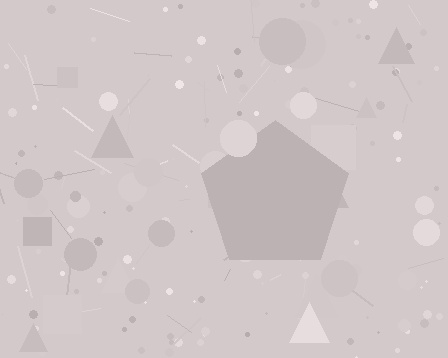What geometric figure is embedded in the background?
A pentagon is embedded in the background.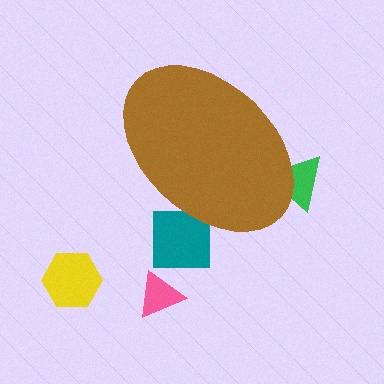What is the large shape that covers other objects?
A brown ellipse.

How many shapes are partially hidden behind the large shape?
2 shapes are partially hidden.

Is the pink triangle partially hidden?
No, the pink triangle is fully visible.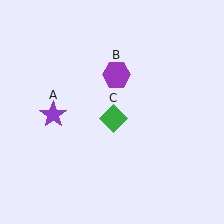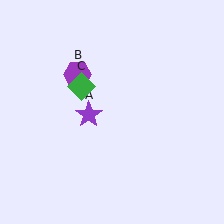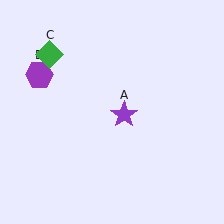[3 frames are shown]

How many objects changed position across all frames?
3 objects changed position: purple star (object A), purple hexagon (object B), green diamond (object C).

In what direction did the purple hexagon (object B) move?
The purple hexagon (object B) moved left.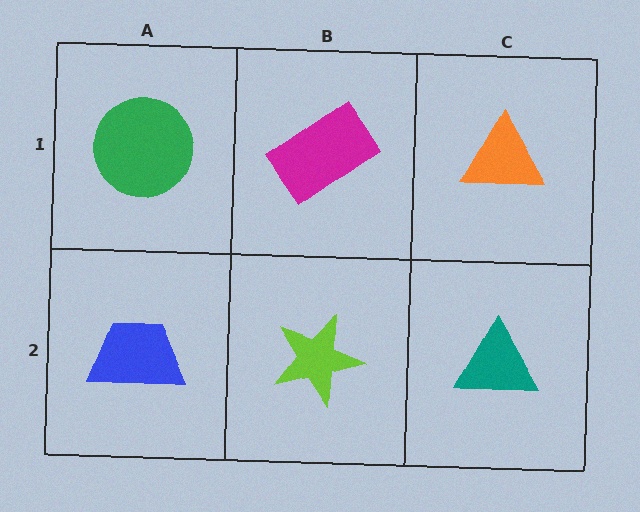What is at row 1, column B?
A magenta rectangle.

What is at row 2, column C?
A teal triangle.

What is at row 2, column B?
A lime star.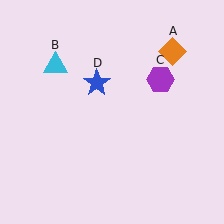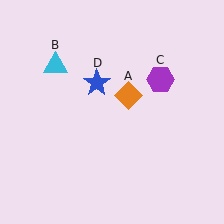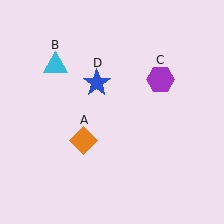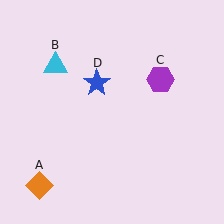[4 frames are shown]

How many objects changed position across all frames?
1 object changed position: orange diamond (object A).